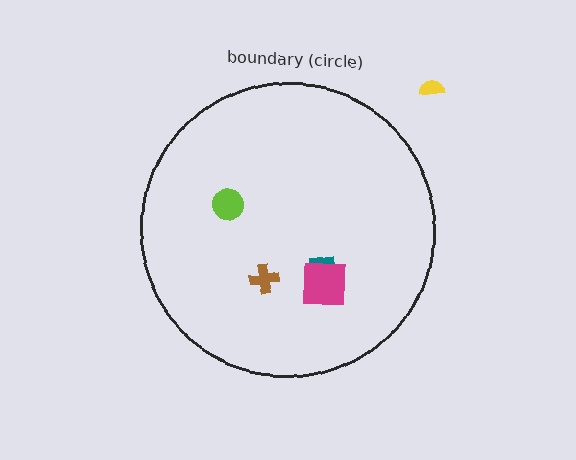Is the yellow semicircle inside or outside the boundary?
Outside.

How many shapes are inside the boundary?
4 inside, 1 outside.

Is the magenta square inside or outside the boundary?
Inside.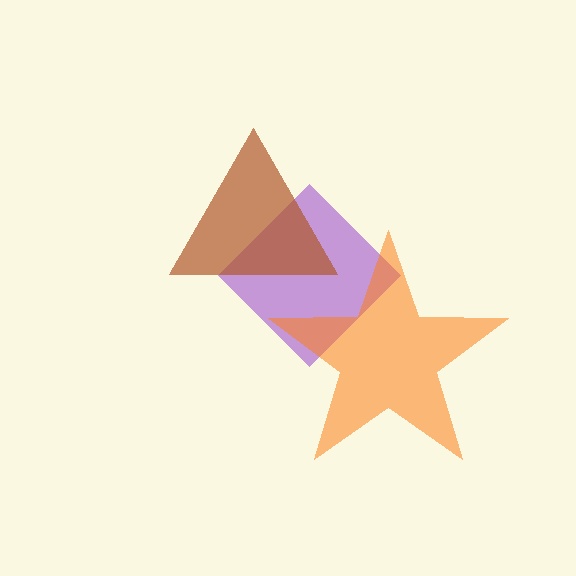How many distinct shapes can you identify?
There are 3 distinct shapes: a purple diamond, a brown triangle, an orange star.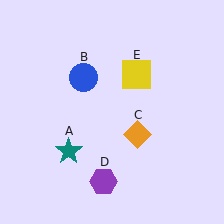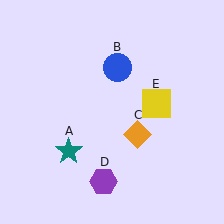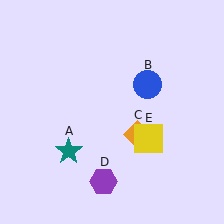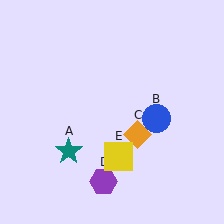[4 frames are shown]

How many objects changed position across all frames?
2 objects changed position: blue circle (object B), yellow square (object E).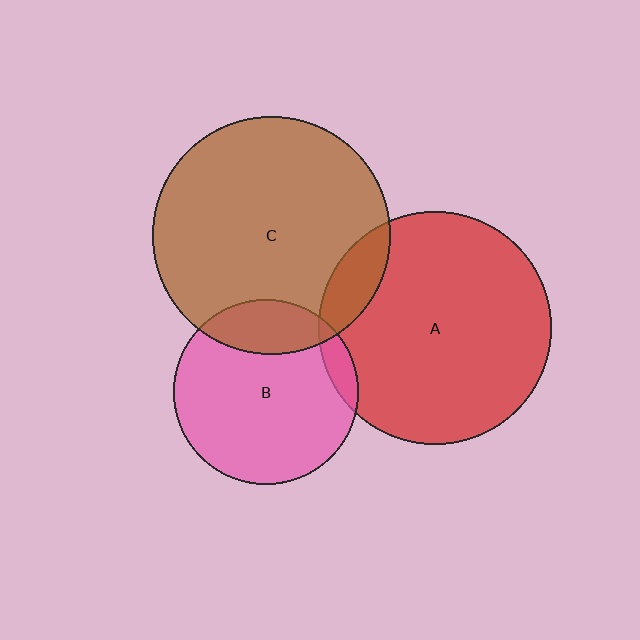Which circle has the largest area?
Circle C (brown).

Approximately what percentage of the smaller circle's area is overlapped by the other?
Approximately 20%.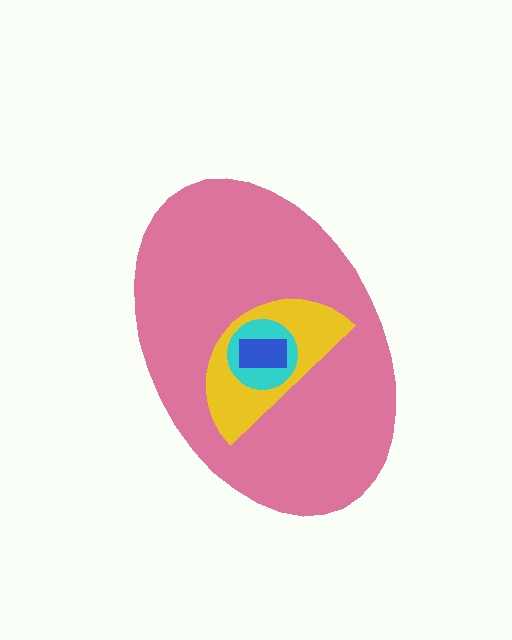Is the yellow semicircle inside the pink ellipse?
Yes.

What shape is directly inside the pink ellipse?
The yellow semicircle.